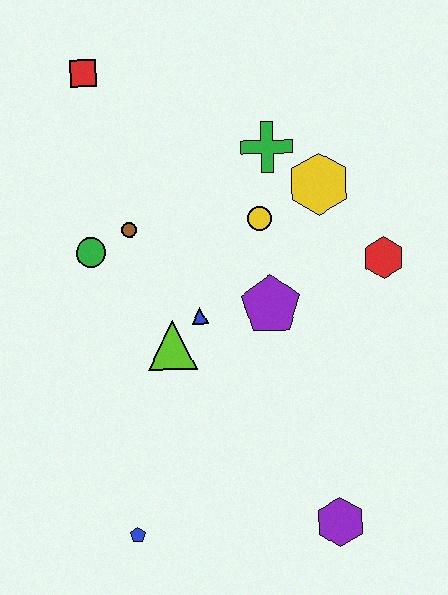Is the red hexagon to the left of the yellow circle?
No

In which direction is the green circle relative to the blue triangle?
The green circle is to the left of the blue triangle.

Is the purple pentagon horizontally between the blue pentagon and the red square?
No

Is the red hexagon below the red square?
Yes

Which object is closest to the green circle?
The brown circle is closest to the green circle.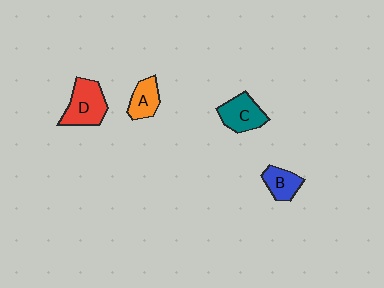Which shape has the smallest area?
Shape B (blue).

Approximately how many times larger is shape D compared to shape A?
Approximately 1.6 times.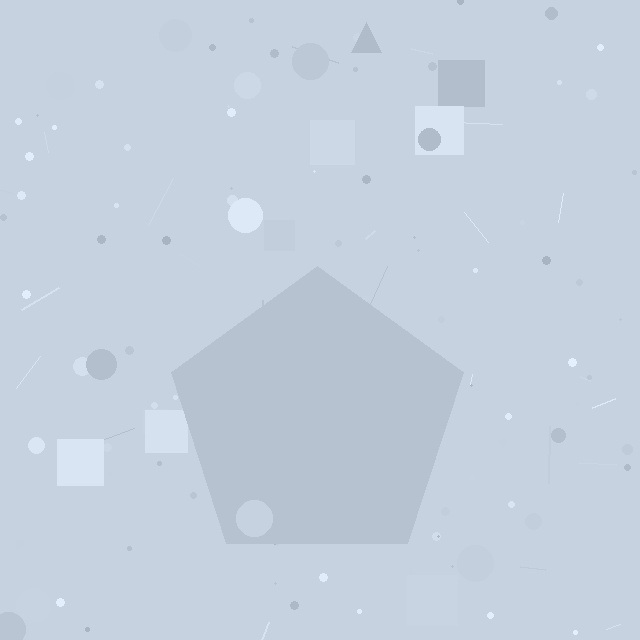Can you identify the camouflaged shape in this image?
The camouflaged shape is a pentagon.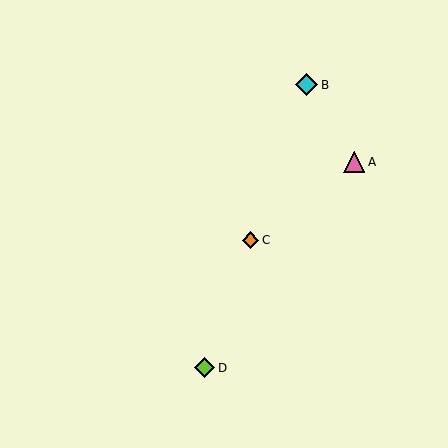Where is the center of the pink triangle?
The center of the pink triangle is at (354, 162).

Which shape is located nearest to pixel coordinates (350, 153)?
The pink triangle (labeled A) at (354, 162) is nearest to that location.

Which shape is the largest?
The cyan diamond (labeled B) is the largest.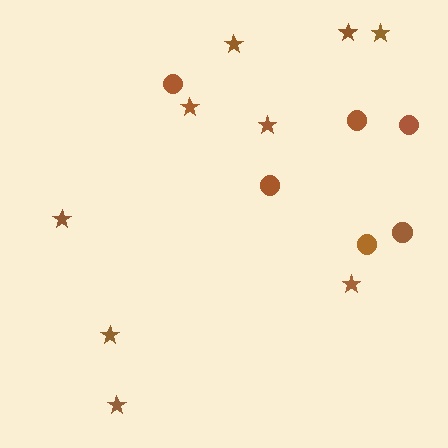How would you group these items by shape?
There are 2 groups: one group of circles (6) and one group of stars (9).